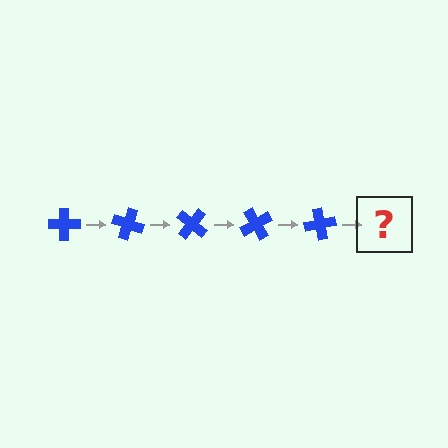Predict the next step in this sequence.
The next step is a blue cross rotated 100 degrees.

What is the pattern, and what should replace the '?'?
The pattern is that the cross rotates 20 degrees each step. The '?' should be a blue cross rotated 100 degrees.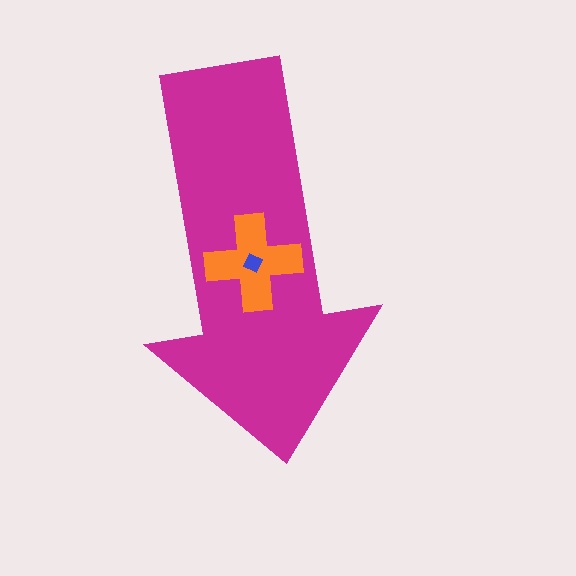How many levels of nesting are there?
3.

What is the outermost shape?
The magenta arrow.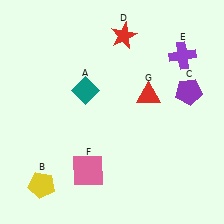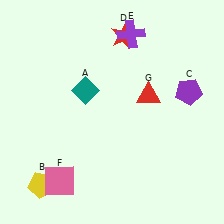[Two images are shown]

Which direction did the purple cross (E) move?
The purple cross (E) moved left.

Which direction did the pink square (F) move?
The pink square (F) moved left.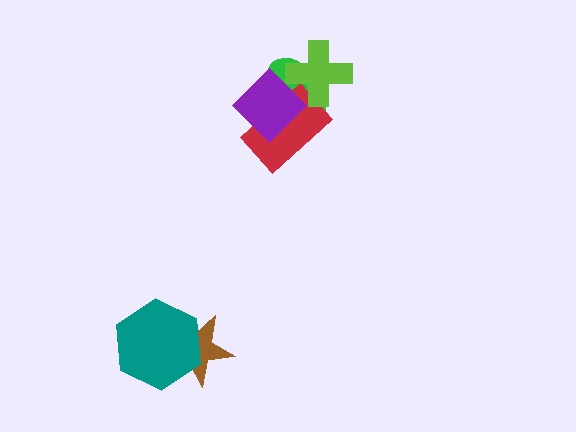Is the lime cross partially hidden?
Yes, it is partially covered by another shape.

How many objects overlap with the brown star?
1 object overlaps with the brown star.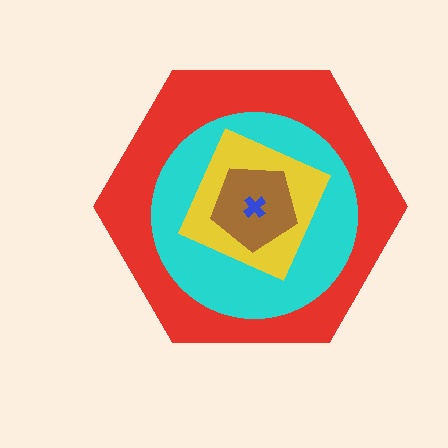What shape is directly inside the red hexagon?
The cyan circle.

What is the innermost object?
The blue cross.